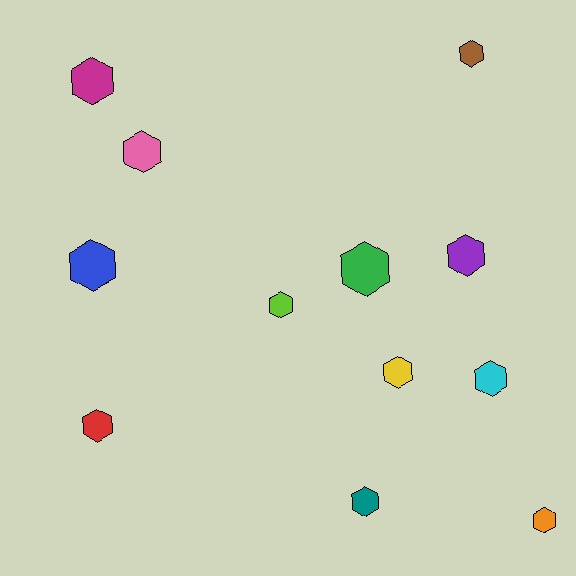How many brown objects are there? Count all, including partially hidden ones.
There is 1 brown object.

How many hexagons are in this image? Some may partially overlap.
There are 12 hexagons.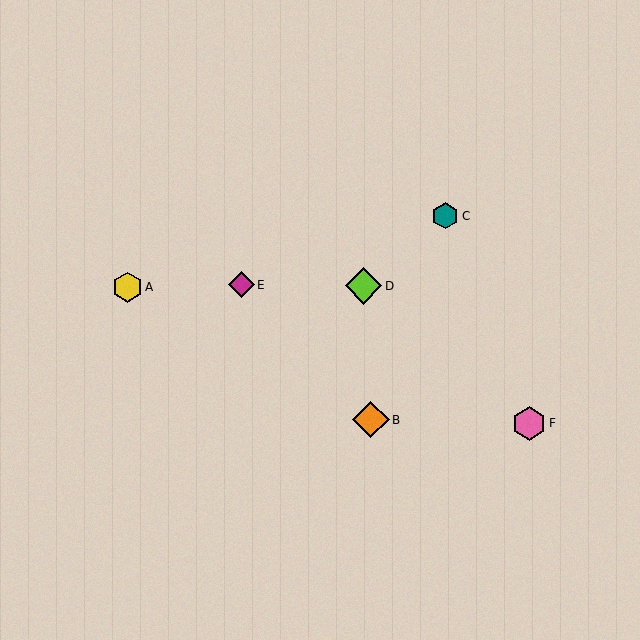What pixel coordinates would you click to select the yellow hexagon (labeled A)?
Click at (127, 287) to select the yellow hexagon A.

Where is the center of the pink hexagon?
The center of the pink hexagon is at (529, 423).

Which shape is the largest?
The lime diamond (labeled D) is the largest.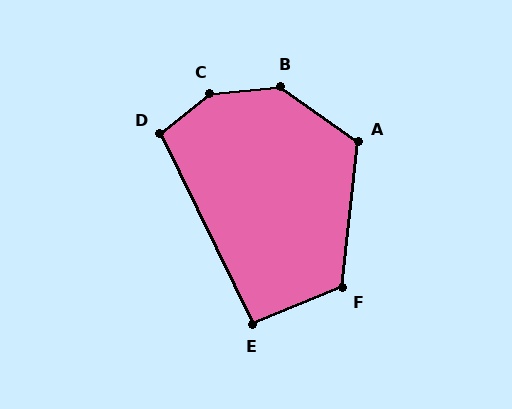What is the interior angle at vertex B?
Approximately 139 degrees (obtuse).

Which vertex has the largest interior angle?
C, at approximately 147 degrees.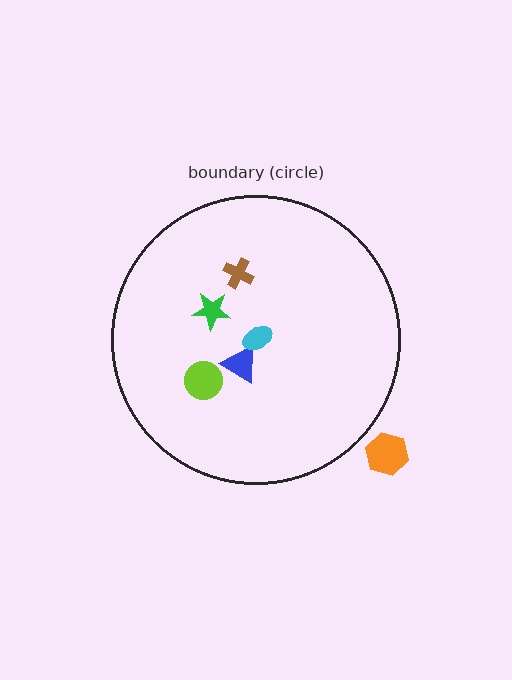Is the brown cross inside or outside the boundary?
Inside.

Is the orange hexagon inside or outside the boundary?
Outside.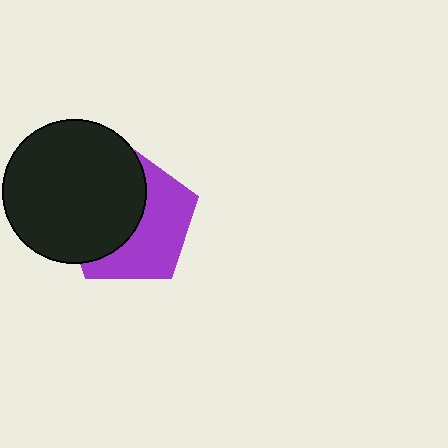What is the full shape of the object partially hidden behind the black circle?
The partially hidden object is a purple pentagon.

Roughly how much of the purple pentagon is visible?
About half of it is visible (roughly 49%).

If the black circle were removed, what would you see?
You would see the complete purple pentagon.